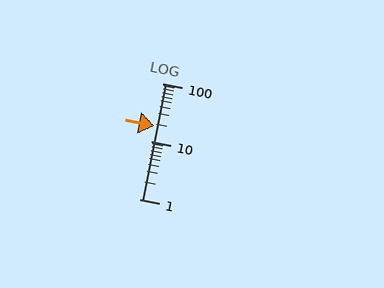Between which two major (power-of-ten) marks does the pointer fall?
The pointer is between 10 and 100.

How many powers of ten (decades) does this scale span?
The scale spans 2 decades, from 1 to 100.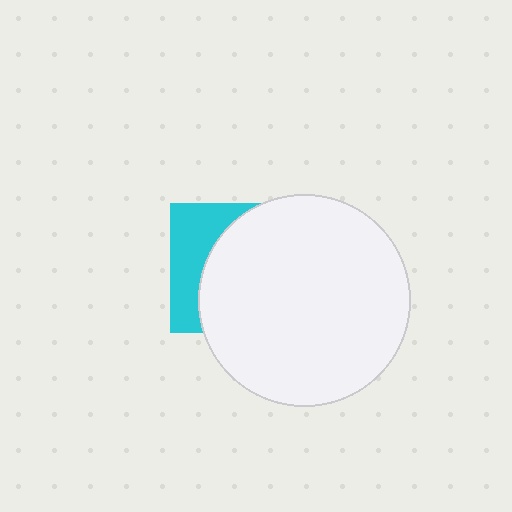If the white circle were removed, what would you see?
You would see the complete cyan square.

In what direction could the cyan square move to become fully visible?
The cyan square could move left. That would shift it out from behind the white circle entirely.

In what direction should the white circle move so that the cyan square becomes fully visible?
The white circle should move right. That is the shortest direction to clear the overlap and leave the cyan square fully visible.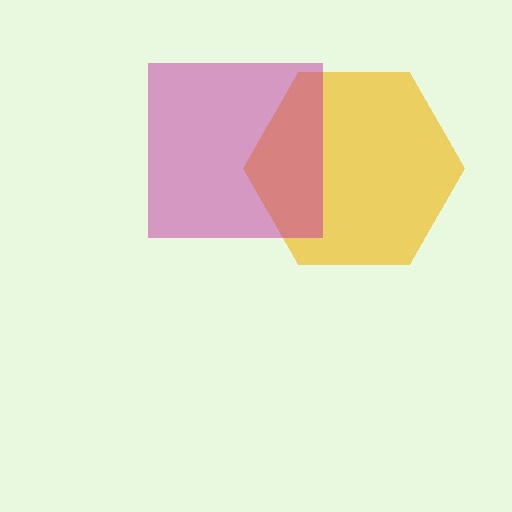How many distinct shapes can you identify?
There are 2 distinct shapes: a yellow hexagon, a magenta square.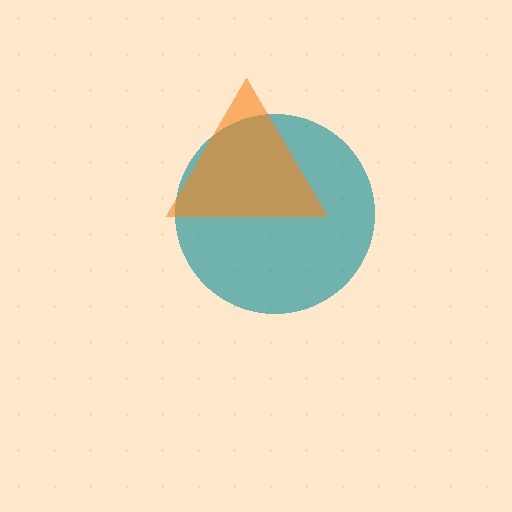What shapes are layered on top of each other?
The layered shapes are: a teal circle, an orange triangle.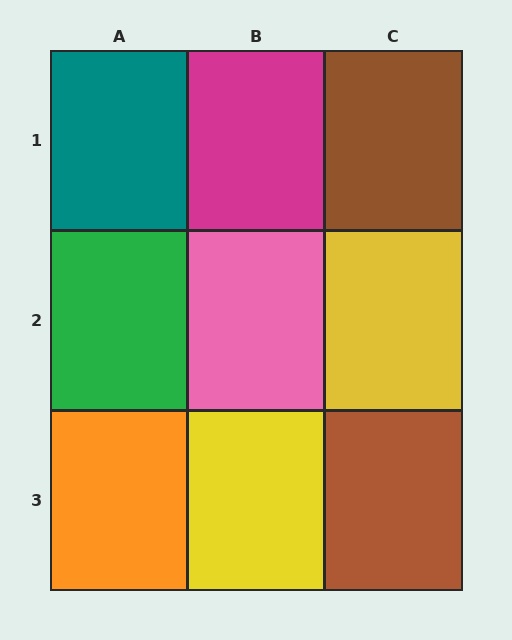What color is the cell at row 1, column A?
Teal.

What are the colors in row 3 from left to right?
Orange, yellow, brown.